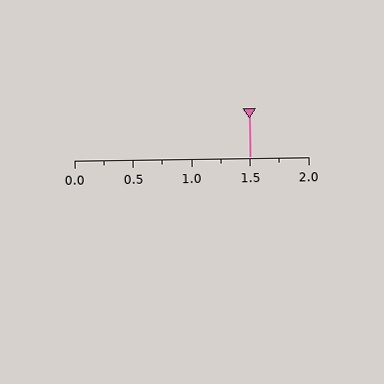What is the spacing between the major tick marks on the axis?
The major ticks are spaced 0.5 apart.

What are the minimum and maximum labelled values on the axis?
The axis runs from 0.0 to 2.0.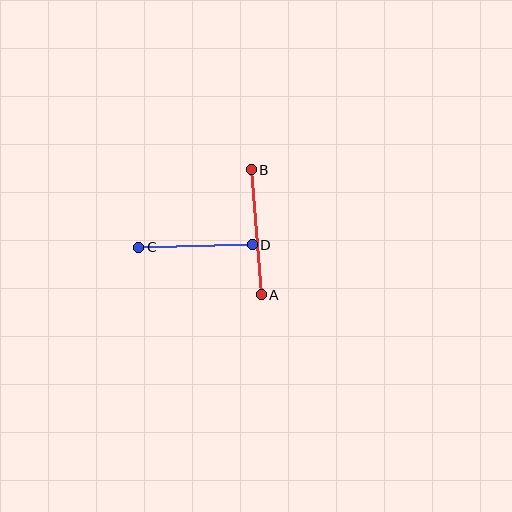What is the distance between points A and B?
The distance is approximately 125 pixels.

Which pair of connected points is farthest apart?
Points A and B are farthest apart.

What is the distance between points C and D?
The distance is approximately 114 pixels.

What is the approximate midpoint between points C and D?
The midpoint is at approximately (195, 246) pixels.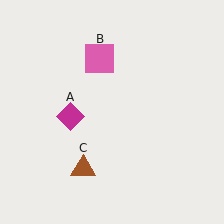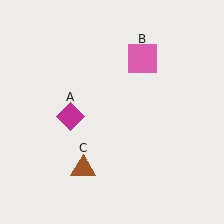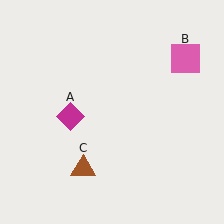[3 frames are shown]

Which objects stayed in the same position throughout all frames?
Magenta diamond (object A) and brown triangle (object C) remained stationary.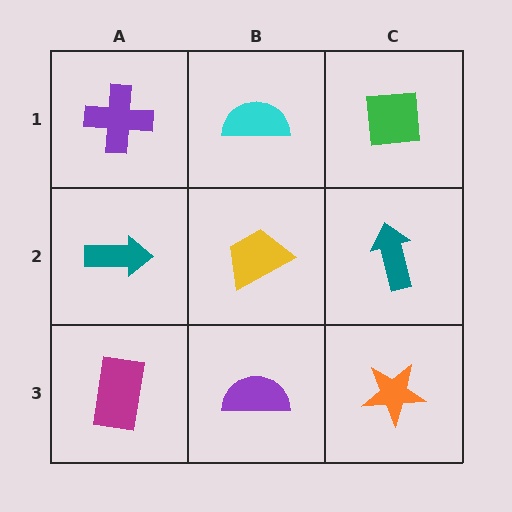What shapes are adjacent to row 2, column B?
A cyan semicircle (row 1, column B), a purple semicircle (row 3, column B), a teal arrow (row 2, column A), a teal arrow (row 2, column C).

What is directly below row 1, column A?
A teal arrow.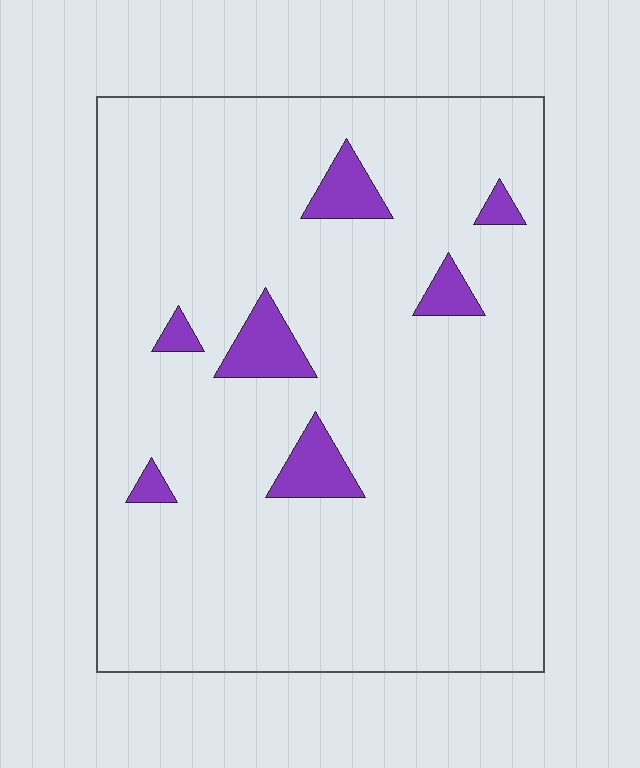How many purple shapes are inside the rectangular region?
7.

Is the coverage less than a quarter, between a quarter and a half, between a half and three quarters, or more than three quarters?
Less than a quarter.